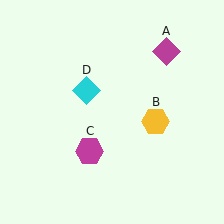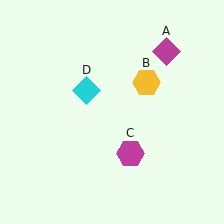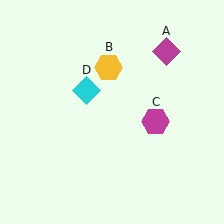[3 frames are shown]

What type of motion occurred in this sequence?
The yellow hexagon (object B), magenta hexagon (object C) rotated counterclockwise around the center of the scene.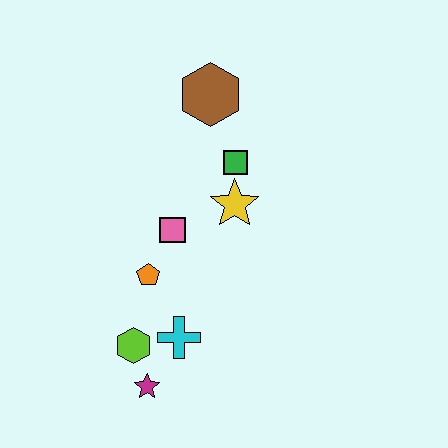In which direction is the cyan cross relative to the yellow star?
The cyan cross is below the yellow star.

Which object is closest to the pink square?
The orange pentagon is closest to the pink square.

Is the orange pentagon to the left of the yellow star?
Yes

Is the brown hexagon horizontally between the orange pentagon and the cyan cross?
No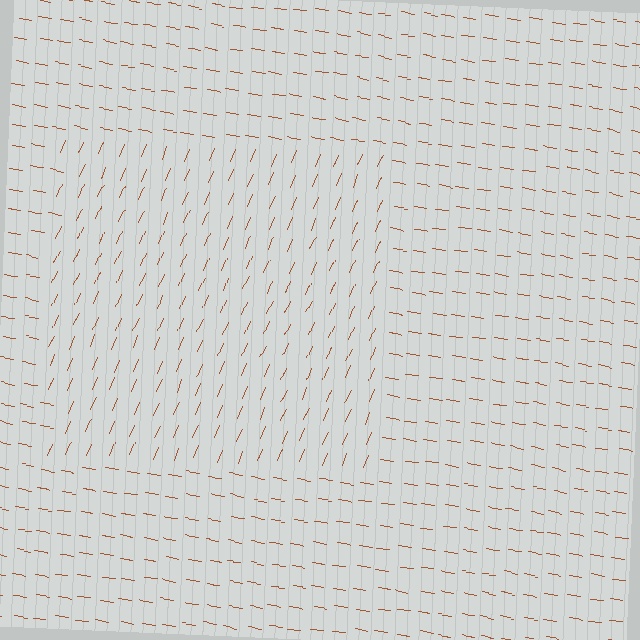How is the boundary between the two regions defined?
The boundary is defined purely by a change in line orientation (approximately 76 degrees difference). All lines are the same color and thickness.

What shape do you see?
I see a rectangle.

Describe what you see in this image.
The image is filled with small brown line segments. A rectangle region in the image has lines oriented differently from the surrounding lines, creating a visible texture boundary.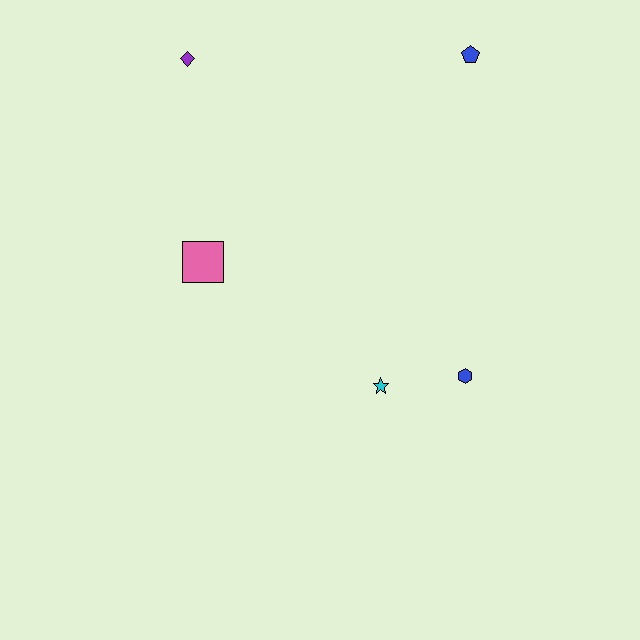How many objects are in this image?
There are 5 objects.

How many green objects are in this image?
There are no green objects.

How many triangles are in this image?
There are no triangles.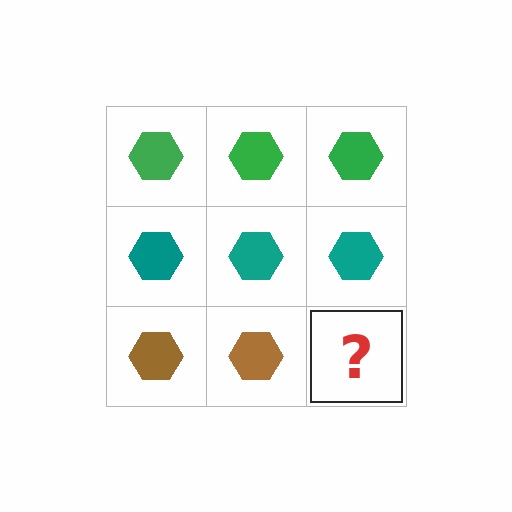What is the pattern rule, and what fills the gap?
The rule is that each row has a consistent color. The gap should be filled with a brown hexagon.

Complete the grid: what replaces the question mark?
The question mark should be replaced with a brown hexagon.